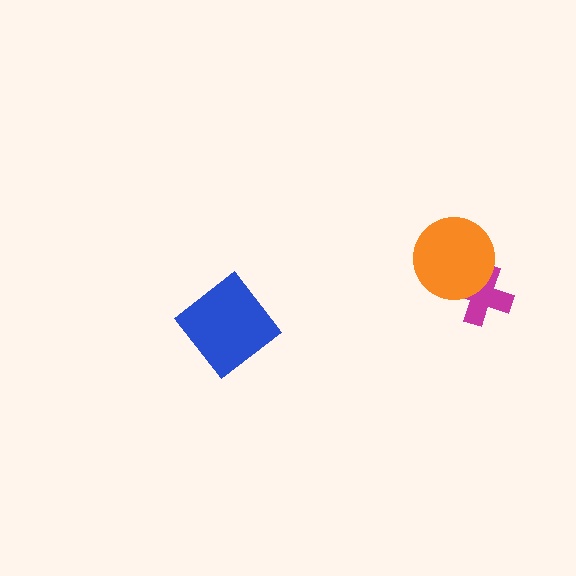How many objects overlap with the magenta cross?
1 object overlaps with the magenta cross.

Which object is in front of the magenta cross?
The orange circle is in front of the magenta cross.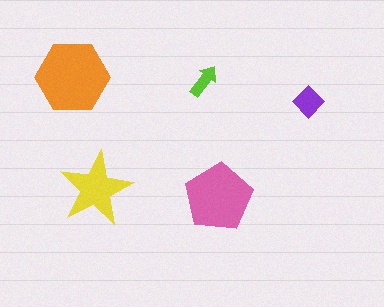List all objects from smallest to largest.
The lime arrow, the purple diamond, the yellow star, the pink pentagon, the orange hexagon.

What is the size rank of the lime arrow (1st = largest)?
5th.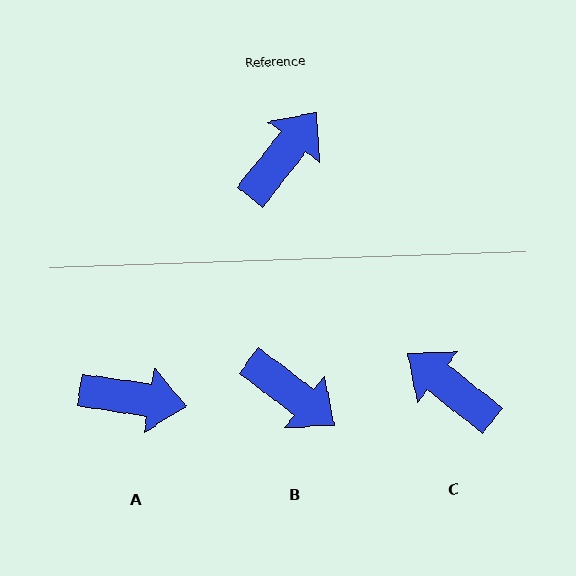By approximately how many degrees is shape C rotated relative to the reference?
Approximately 90 degrees counter-clockwise.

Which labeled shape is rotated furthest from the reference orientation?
C, about 90 degrees away.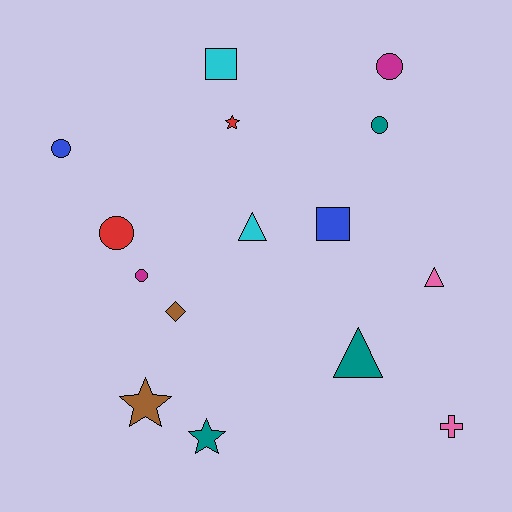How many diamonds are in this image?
There is 1 diamond.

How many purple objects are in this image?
There are no purple objects.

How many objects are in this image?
There are 15 objects.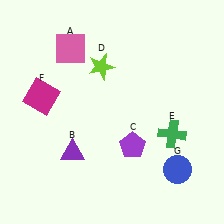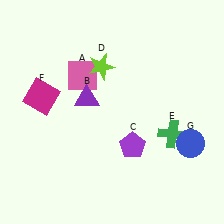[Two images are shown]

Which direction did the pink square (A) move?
The pink square (A) moved down.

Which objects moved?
The objects that moved are: the pink square (A), the purple triangle (B), the blue circle (G).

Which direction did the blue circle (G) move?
The blue circle (G) moved up.